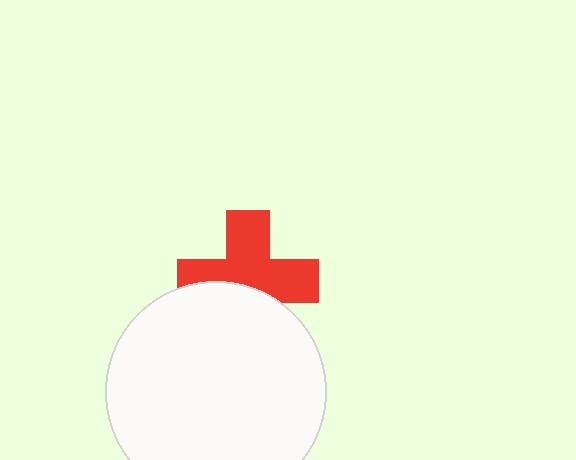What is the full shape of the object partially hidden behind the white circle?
The partially hidden object is a red cross.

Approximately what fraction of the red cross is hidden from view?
Roughly 37% of the red cross is hidden behind the white circle.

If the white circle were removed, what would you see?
You would see the complete red cross.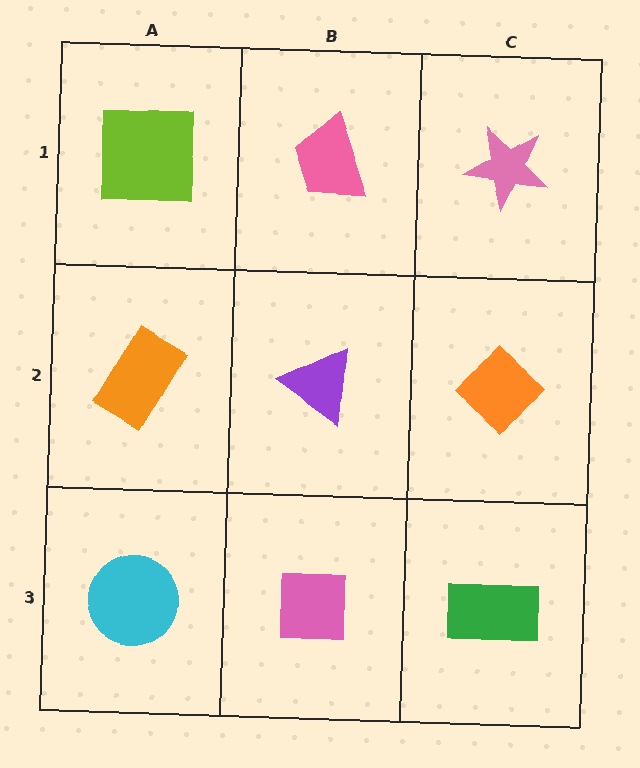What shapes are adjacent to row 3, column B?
A purple triangle (row 2, column B), a cyan circle (row 3, column A), a green rectangle (row 3, column C).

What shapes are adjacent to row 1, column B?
A purple triangle (row 2, column B), a lime square (row 1, column A), a pink star (row 1, column C).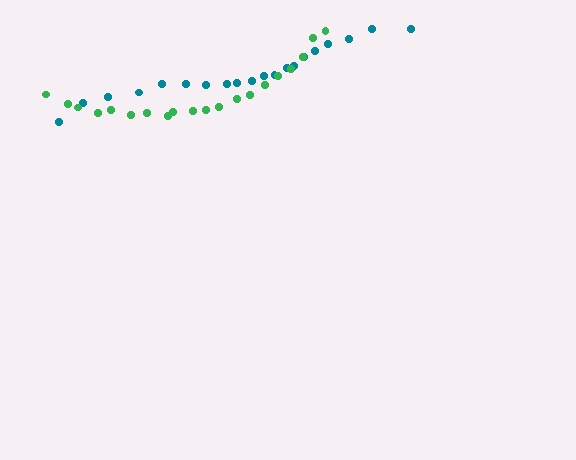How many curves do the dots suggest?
There are 2 distinct paths.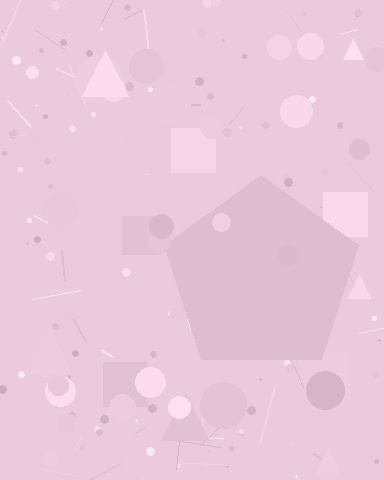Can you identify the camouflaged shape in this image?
The camouflaged shape is a pentagon.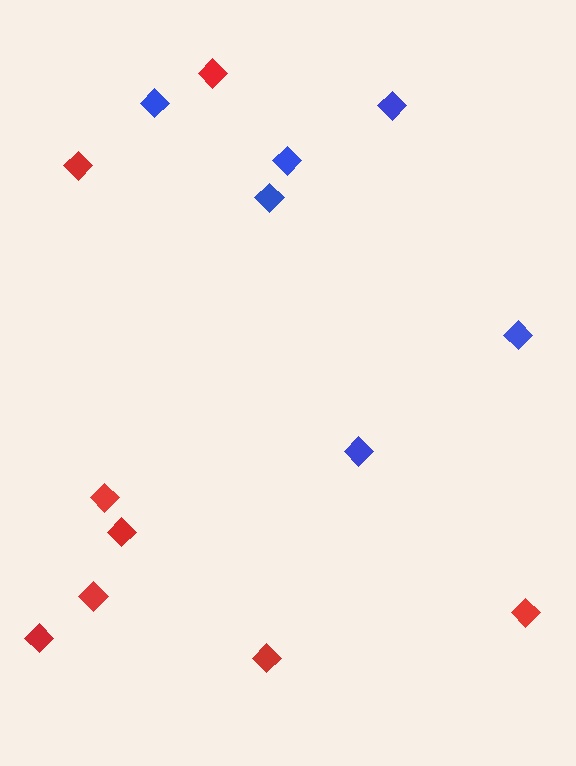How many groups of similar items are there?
There are 2 groups: one group of blue diamonds (6) and one group of red diamonds (8).